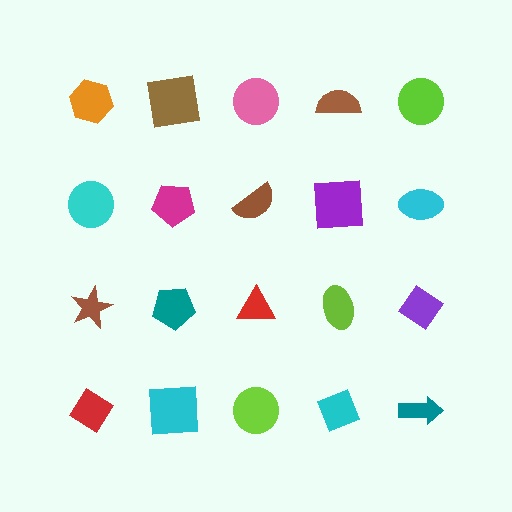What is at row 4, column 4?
A cyan diamond.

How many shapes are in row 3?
5 shapes.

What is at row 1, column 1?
An orange hexagon.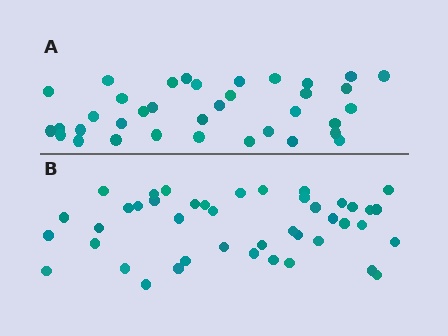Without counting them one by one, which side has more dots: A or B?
Region B (the bottom region) has more dots.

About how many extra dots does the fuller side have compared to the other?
Region B has roughly 8 or so more dots than region A.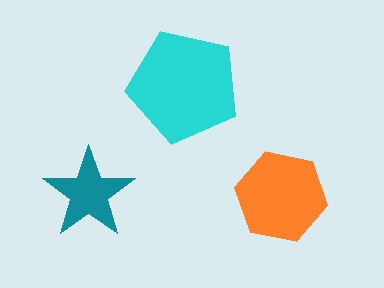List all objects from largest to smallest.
The cyan pentagon, the orange hexagon, the teal star.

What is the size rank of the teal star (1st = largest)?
3rd.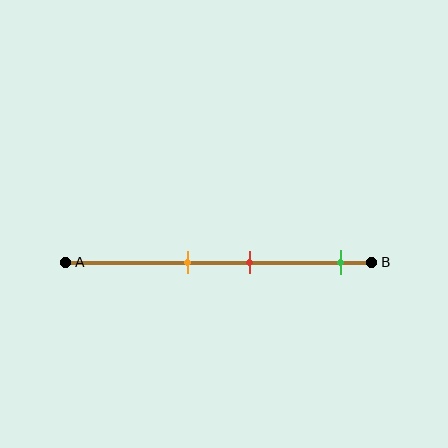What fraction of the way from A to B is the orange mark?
The orange mark is approximately 40% (0.4) of the way from A to B.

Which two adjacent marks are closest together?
The orange and red marks are the closest adjacent pair.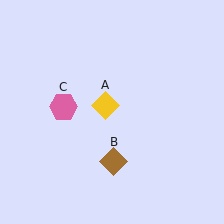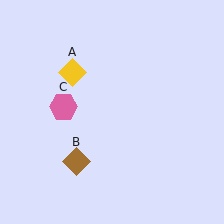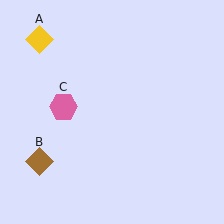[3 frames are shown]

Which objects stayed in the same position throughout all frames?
Pink hexagon (object C) remained stationary.